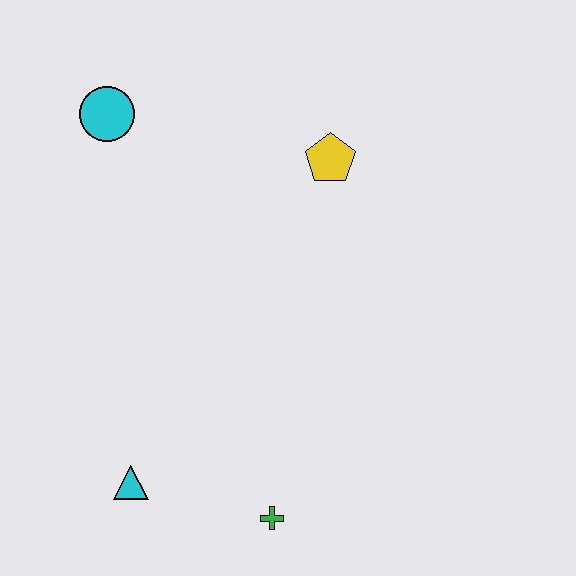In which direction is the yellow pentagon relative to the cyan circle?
The yellow pentagon is to the right of the cyan circle.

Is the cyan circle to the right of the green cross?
No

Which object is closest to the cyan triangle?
The green cross is closest to the cyan triangle.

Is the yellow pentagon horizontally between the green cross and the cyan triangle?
No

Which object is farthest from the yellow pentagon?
The cyan triangle is farthest from the yellow pentagon.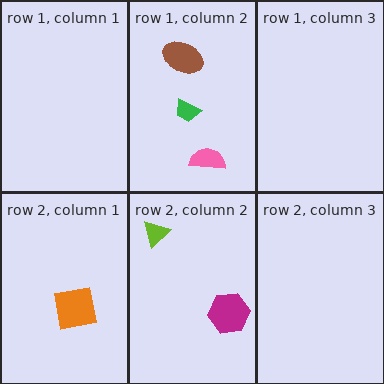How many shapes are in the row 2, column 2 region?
2.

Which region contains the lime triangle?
The row 2, column 2 region.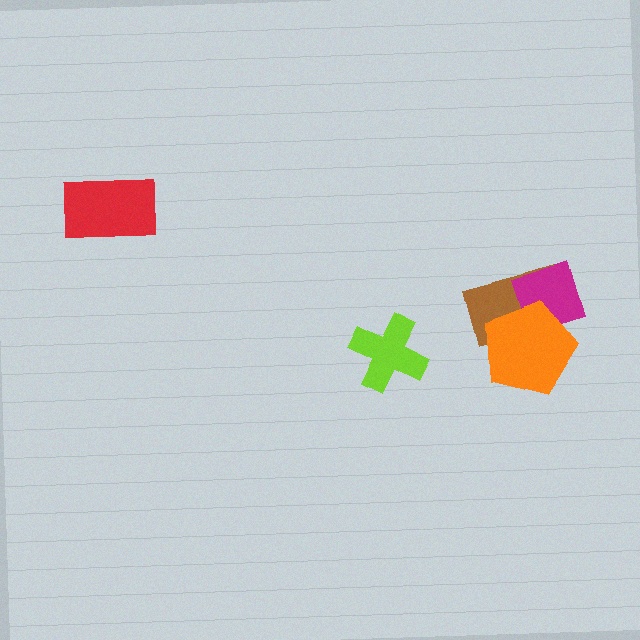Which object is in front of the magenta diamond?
The orange pentagon is in front of the magenta diamond.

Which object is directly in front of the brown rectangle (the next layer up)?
The magenta diamond is directly in front of the brown rectangle.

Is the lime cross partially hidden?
No, no other shape covers it.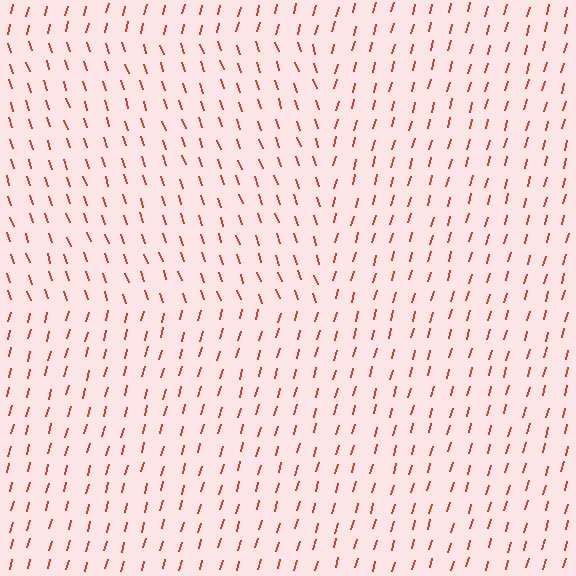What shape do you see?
I see a rectangle.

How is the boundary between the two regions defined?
The boundary is defined purely by a change in line orientation (approximately 33 degrees difference). All lines are the same color and thickness.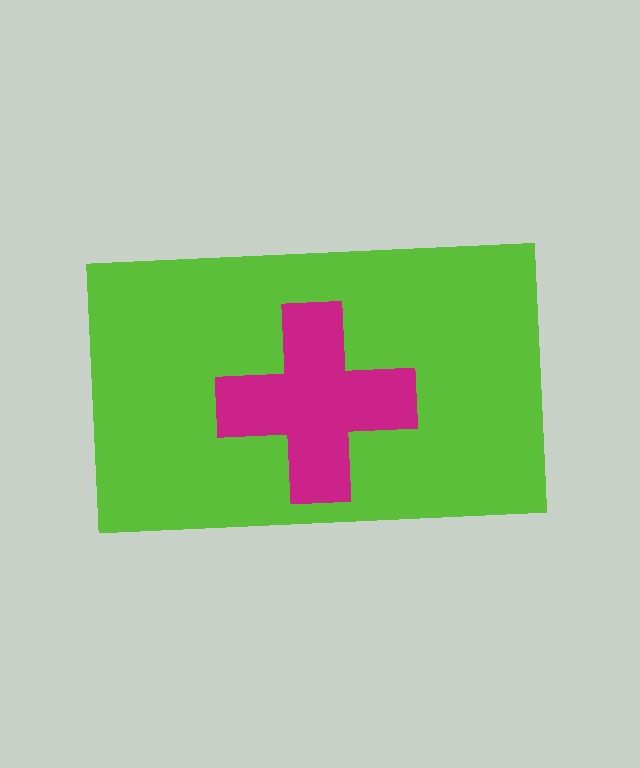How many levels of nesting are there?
2.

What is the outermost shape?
The lime rectangle.